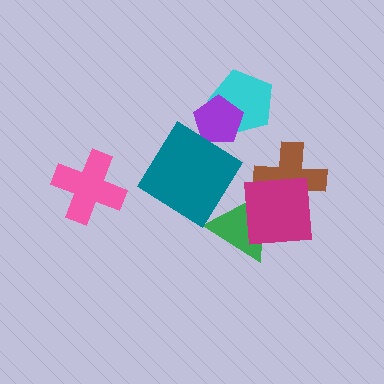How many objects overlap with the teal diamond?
0 objects overlap with the teal diamond.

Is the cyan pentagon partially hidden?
Yes, it is partially covered by another shape.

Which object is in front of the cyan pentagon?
The purple pentagon is in front of the cyan pentagon.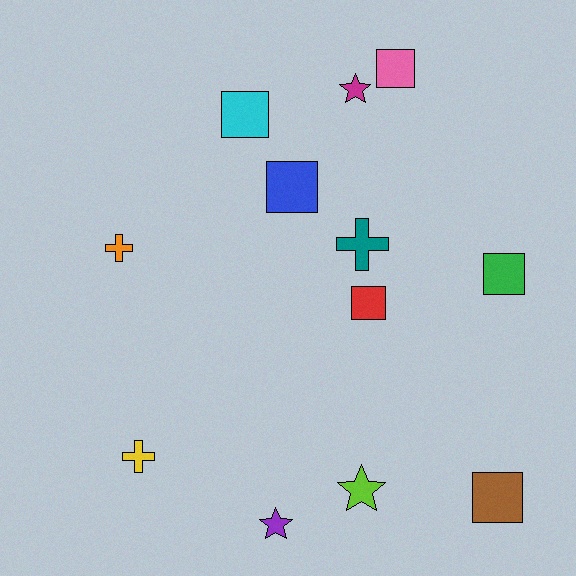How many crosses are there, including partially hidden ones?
There are 3 crosses.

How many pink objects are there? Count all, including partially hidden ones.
There is 1 pink object.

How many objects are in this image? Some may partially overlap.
There are 12 objects.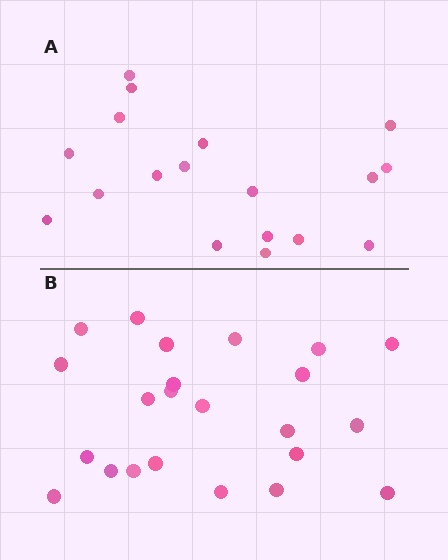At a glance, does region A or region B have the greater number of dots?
Region B (the bottom region) has more dots.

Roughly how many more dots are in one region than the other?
Region B has about 5 more dots than region A.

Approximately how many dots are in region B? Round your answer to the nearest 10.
About 20 dots. (The exact count is 23, which rounds to 20.)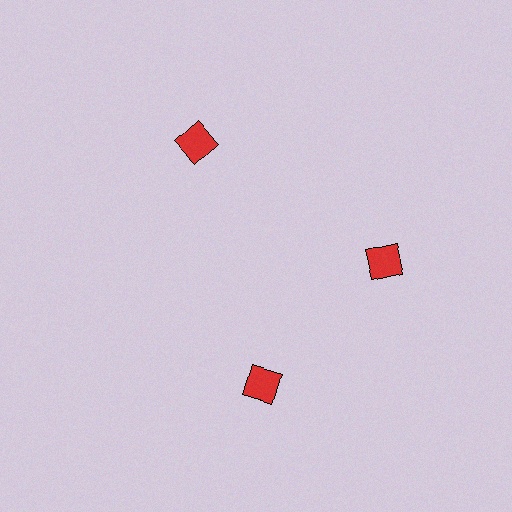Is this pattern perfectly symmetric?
No. The 3 red squares are arranged in a ring, but one element near the 7 o'clock position is rotated out of alignment along the ring, breaking the 3-fold rotational symmetry.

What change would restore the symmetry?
The symmetry would be restored by rotating it back into even spacing with its neighbors so that all 3 squares sit at equal angles and equal distance from the center.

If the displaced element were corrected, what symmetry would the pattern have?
It would have 3-fold rotational symmetry — the pattern would map onto itself every 120 degrees.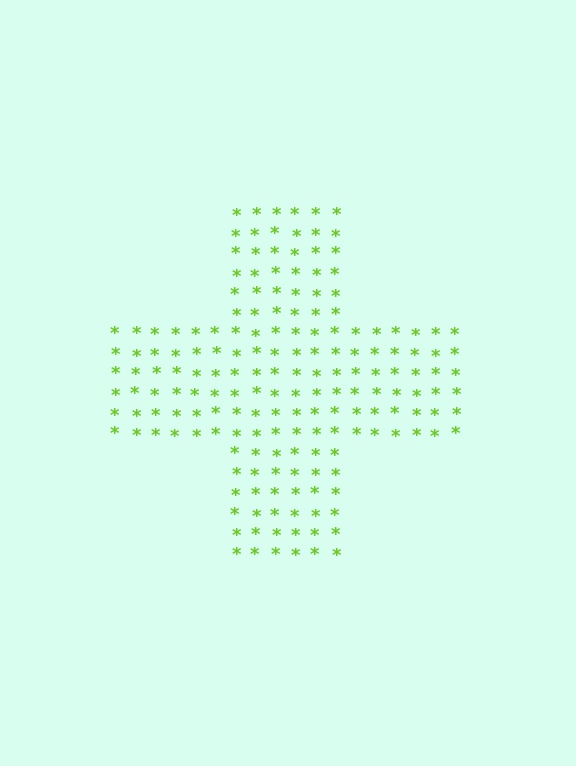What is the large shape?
The large shape is a cross.